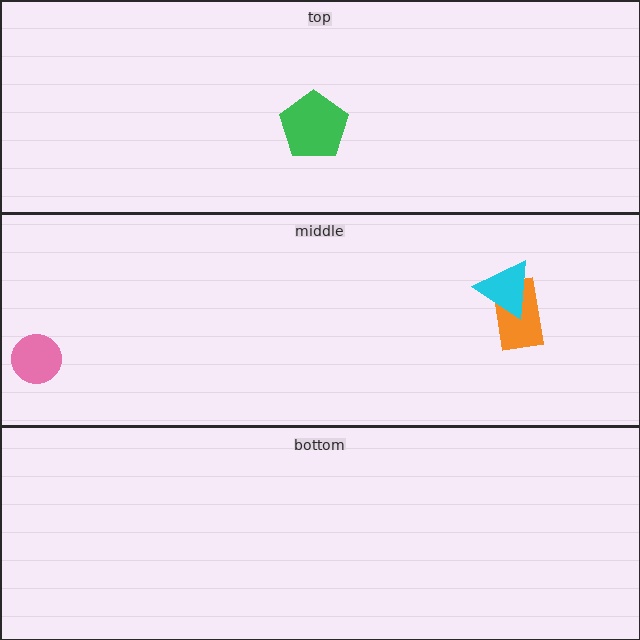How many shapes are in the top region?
1.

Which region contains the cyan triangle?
The middle region.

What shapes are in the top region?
The green pentagon.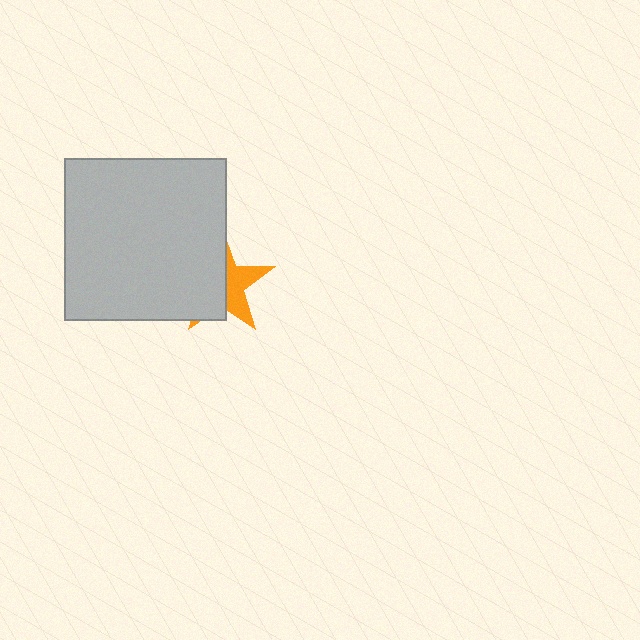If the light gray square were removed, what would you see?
You would see the complete orange star.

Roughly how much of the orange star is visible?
A small part of it is visible (roughly 40%).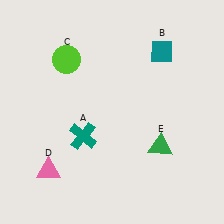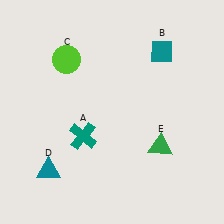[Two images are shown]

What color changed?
The triangle (D) changed from pink in Image 1 to teal in Image 2.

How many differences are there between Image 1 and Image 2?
There is 1 difference between the two images.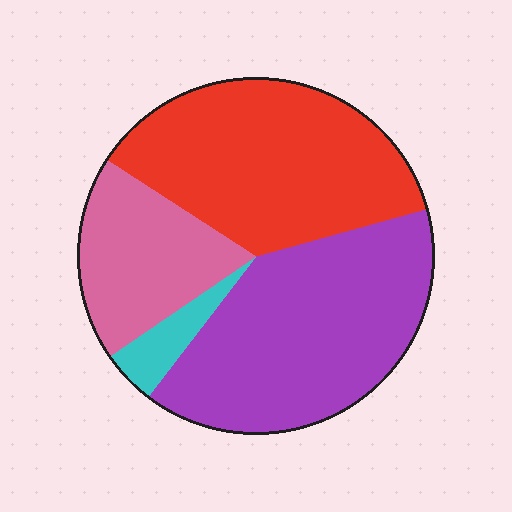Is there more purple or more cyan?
Purple.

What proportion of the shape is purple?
Purple covers around 40% of the shape.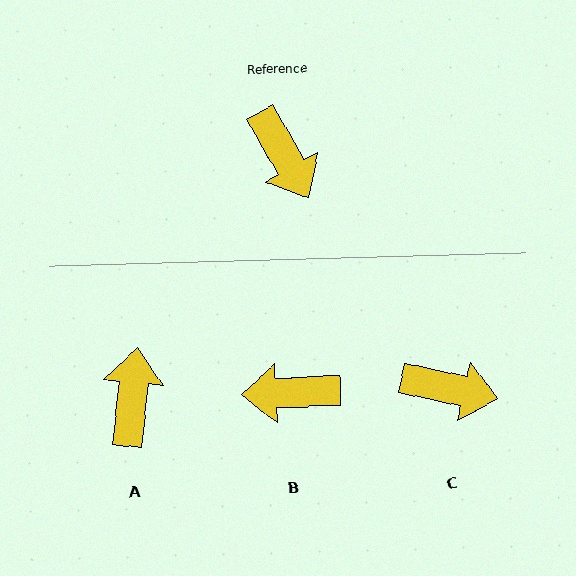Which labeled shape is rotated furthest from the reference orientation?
A, about 144 degrees away.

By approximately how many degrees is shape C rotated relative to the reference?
Approximately 48 degrees counter-clockwise.